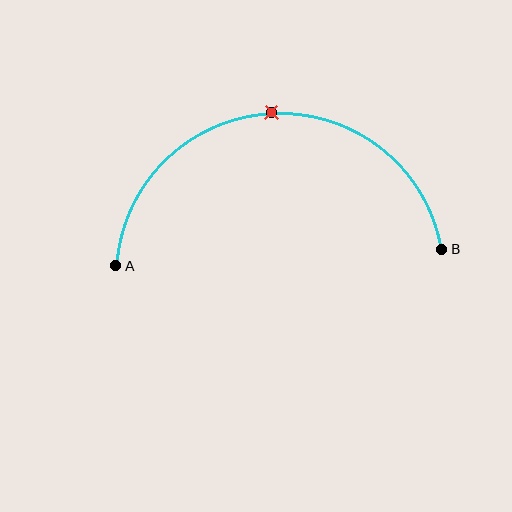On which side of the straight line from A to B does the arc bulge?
The arc bulges above the straight line connecting A and B.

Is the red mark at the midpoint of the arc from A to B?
Yes. The red mark lies on the arc at equal arc-length from both A and B — it is the arc midpoint.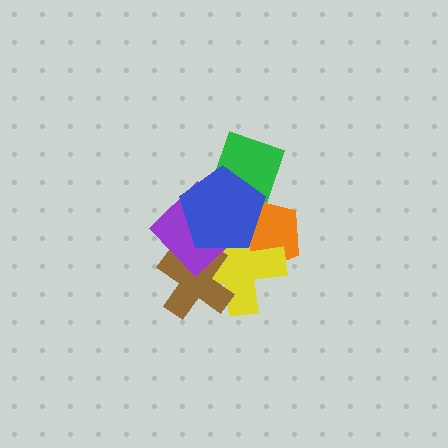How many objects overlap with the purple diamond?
5 objects overlap with the purple diamond.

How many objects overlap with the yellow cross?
5 objects overlap with the yellow cross.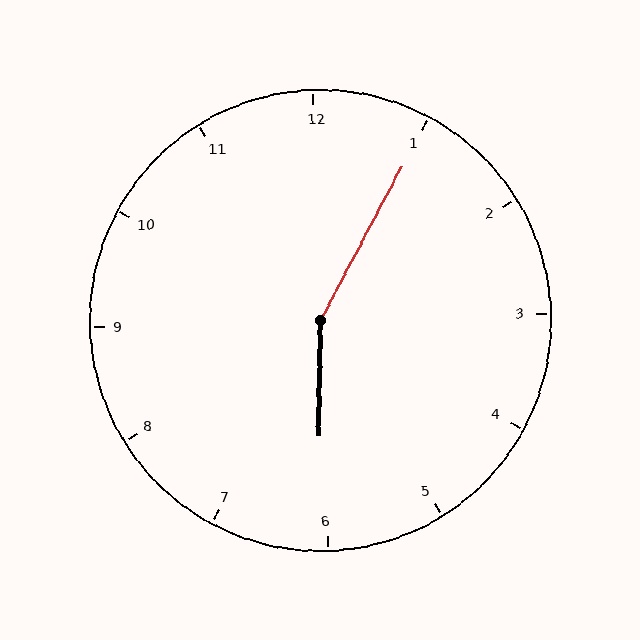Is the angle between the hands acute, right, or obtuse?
It is obtuse.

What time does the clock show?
6:05.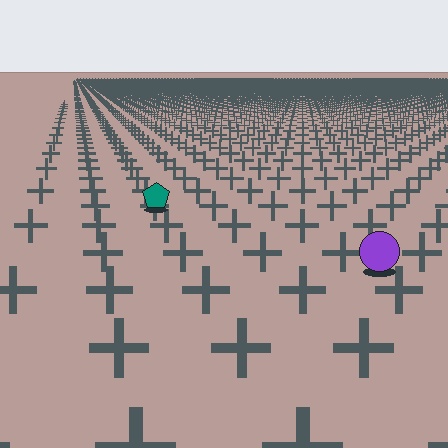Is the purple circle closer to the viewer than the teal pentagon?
Yes. The purple circle is closer — you can tell from the texture gradient: the ground texture is coarser near it.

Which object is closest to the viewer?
The purple circle is closest. The texture marks near it are larger and more spread out.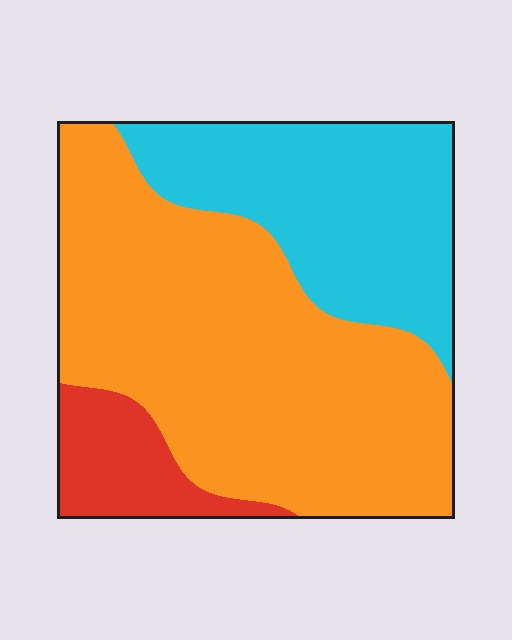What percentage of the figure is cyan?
Cyan takes up about one third (1/3) of the figure.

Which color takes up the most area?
Orange, at roughly 60%.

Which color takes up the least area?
Red, at roughly 10%.